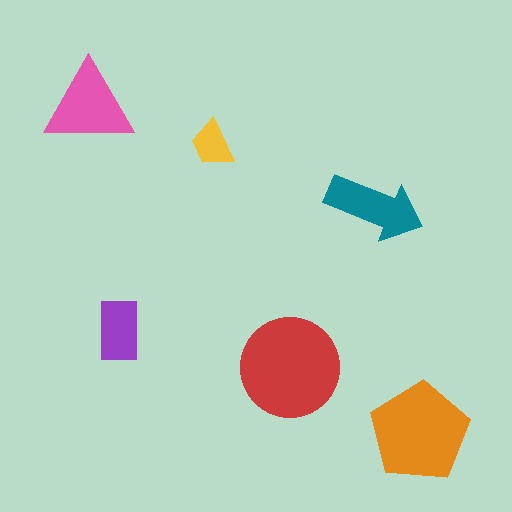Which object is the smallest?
The yellow trapezoid.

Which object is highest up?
The pink triangle is topmost.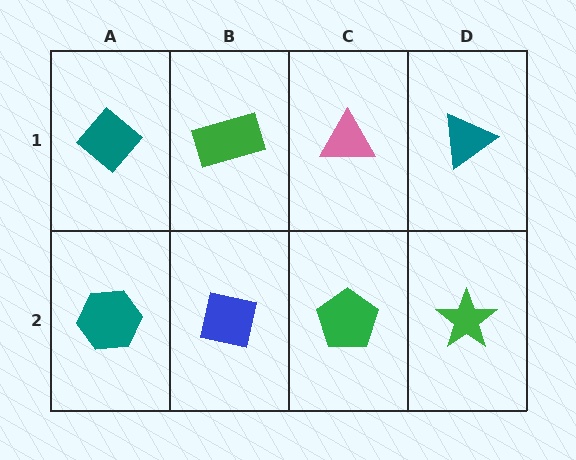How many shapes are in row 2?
4 shapes.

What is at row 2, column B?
A blue square.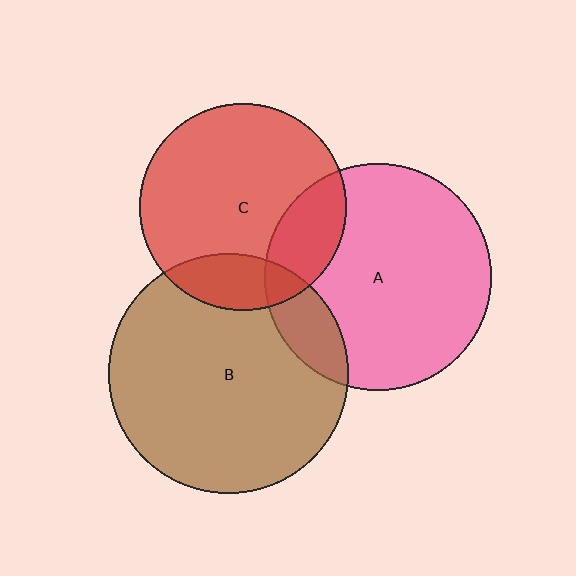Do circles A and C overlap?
Yes.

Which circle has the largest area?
Circle B (brown).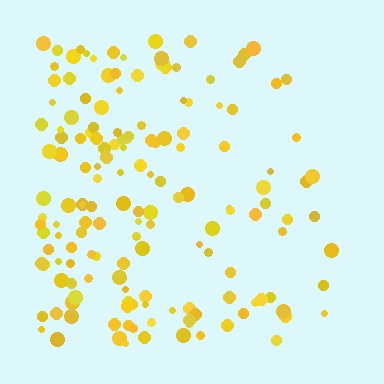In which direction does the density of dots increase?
From right to left, with the left side densest.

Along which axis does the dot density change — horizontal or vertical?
Horizontal.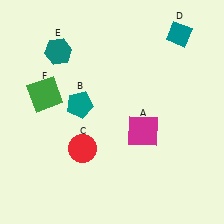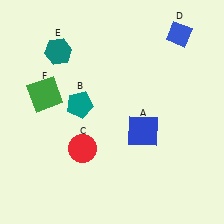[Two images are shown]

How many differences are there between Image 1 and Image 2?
There are 2 differences between the two images.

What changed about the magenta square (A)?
In Image 1, A is magenta. In Image 2, it changed to blue.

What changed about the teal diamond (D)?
In Image 1, D is teal. In Image 2, it changed to blue.